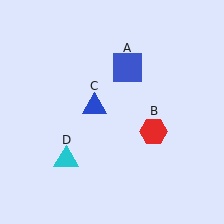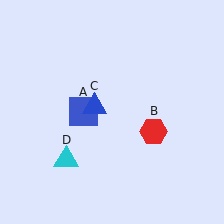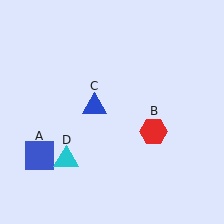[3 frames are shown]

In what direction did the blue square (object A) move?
The blue square (object A) moved down and to the left.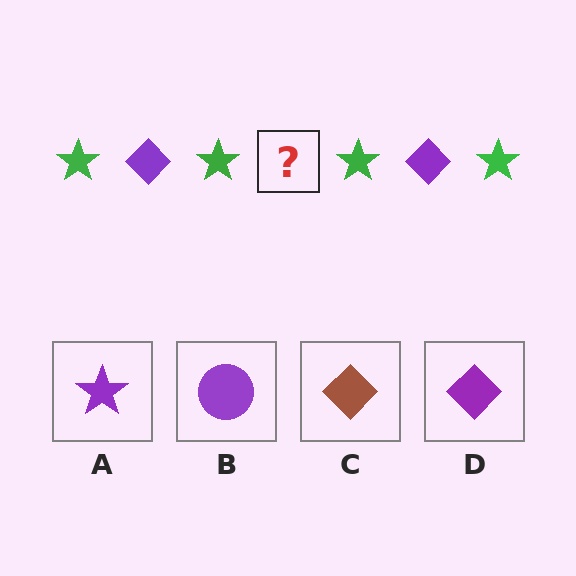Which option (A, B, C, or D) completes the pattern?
D.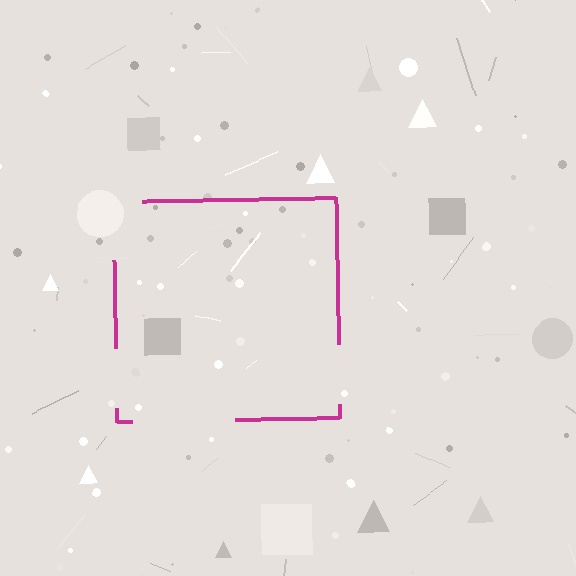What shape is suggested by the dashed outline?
The dashed outline suggests a square.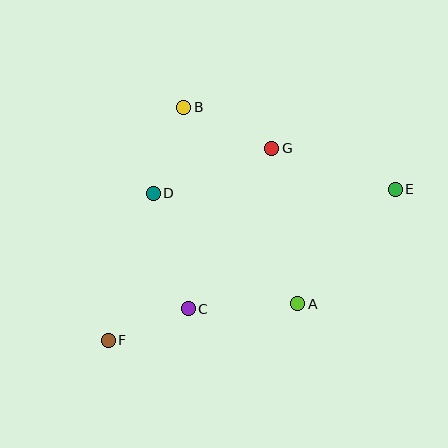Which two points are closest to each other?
Points C and F are closest to each other.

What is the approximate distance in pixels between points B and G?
The distance between B and G is approximately 97 pixels.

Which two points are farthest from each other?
Points E and F are farthest from each other.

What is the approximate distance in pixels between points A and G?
The distance between A and G is approximately 158 pixels.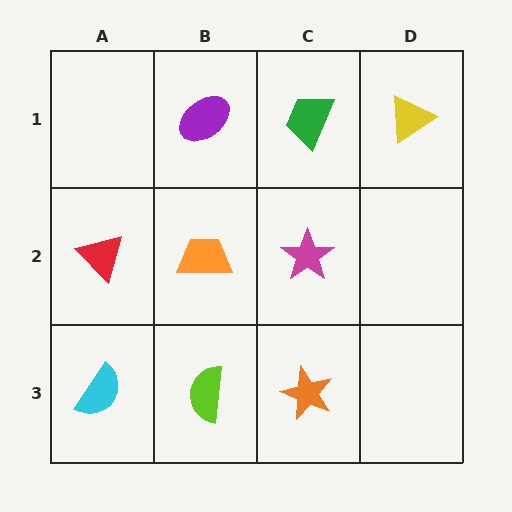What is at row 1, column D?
A yellow triangle.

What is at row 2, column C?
A magenta star.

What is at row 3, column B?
A lime semicircle.